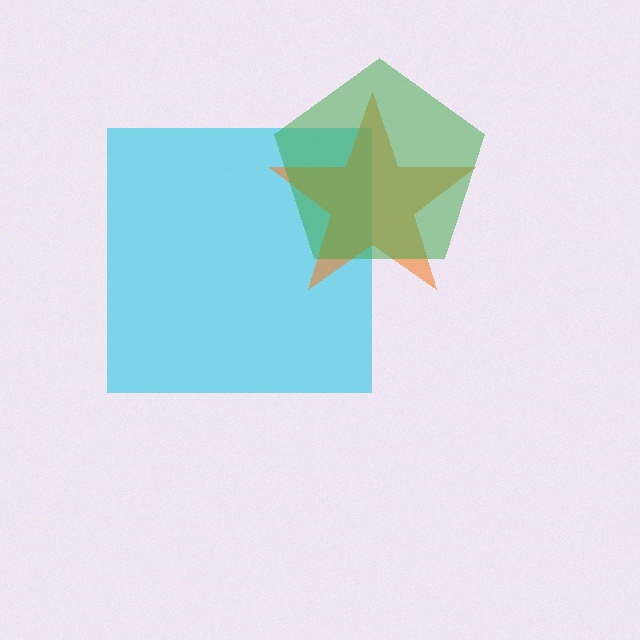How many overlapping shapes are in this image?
There are 3 overlapping shapes in the image.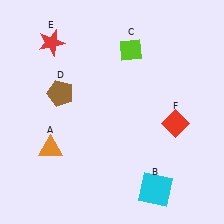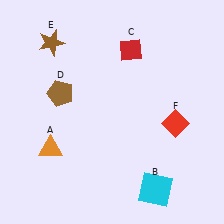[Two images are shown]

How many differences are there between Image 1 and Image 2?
There are 2 differences between the two images.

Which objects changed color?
C changed from lime to red. E changed from red to brown.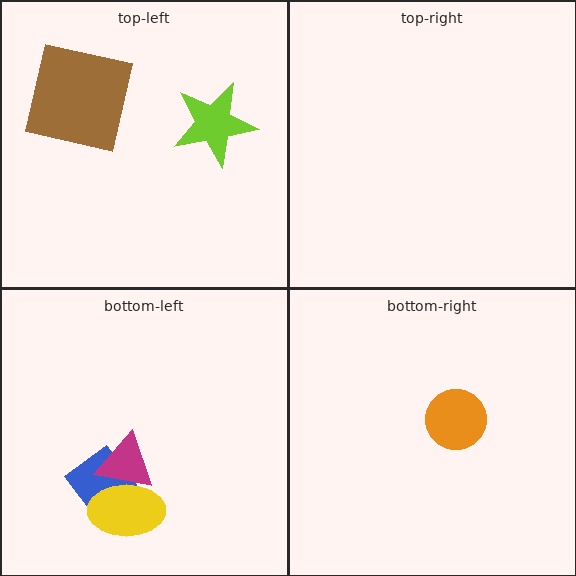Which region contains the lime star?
The top-left region.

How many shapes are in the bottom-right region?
1.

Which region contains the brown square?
The top-left region.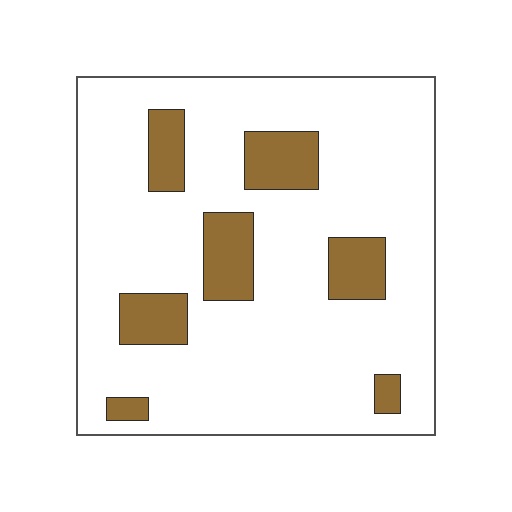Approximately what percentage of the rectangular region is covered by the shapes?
Approximately 15%.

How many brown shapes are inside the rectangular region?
7.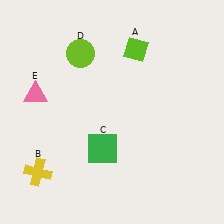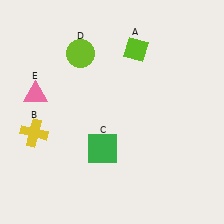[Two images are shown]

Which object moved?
The yellow cross (B) moved up.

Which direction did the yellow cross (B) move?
The yellow cross (B) moved up.